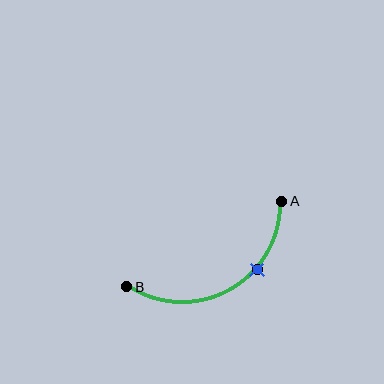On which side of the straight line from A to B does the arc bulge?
The arc bulges below the straight line connecting A and B.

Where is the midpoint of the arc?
The arc midpoint is the point on the curve farthest from the straight line joining A and B. It sits below that line.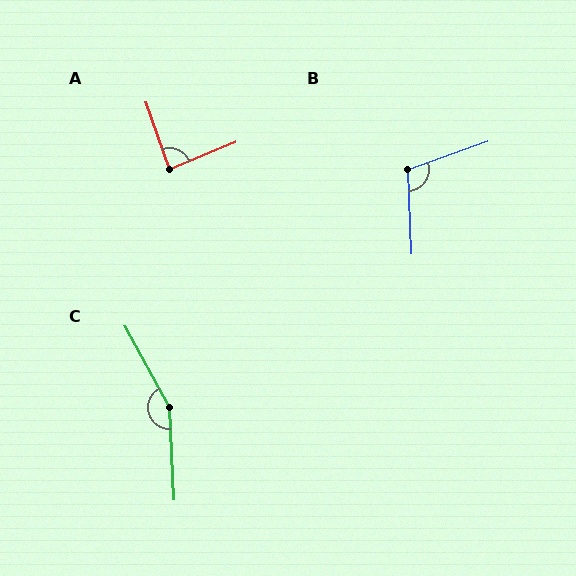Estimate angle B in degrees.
Approximately 107 degrees.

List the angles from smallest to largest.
A (87°), B (107°), C (154°).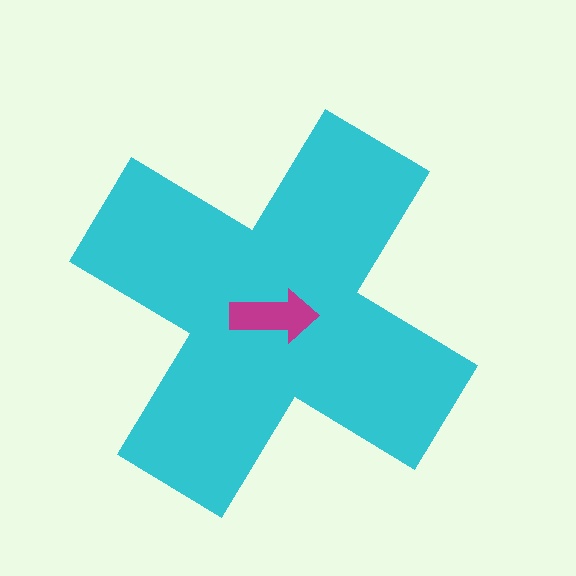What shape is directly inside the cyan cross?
The magenta arrow.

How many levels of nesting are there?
2.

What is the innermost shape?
The magenta arrow.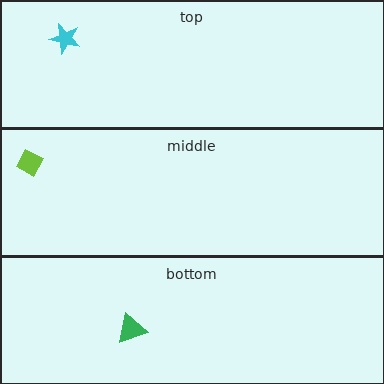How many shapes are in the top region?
1.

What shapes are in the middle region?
The lime diamond.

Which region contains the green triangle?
The bottom region.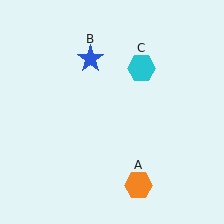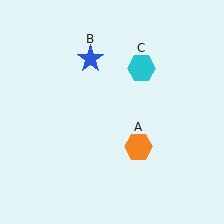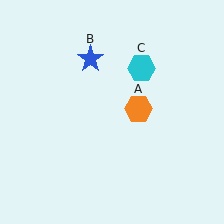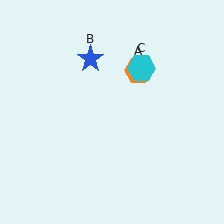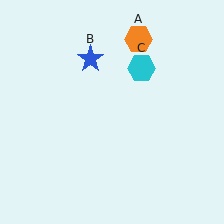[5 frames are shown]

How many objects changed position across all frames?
1 object changed position: orange hexagon (object A).